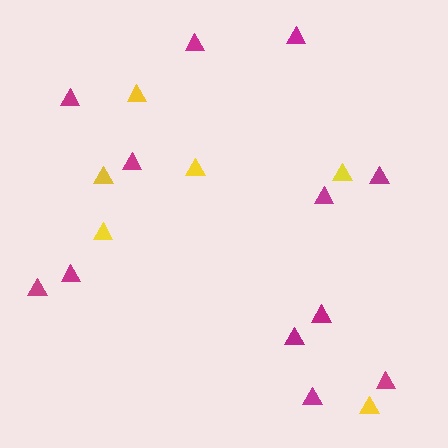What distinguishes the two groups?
There are 2 groups: one group of yellow triangles (6) and one group of magenta triangles (12).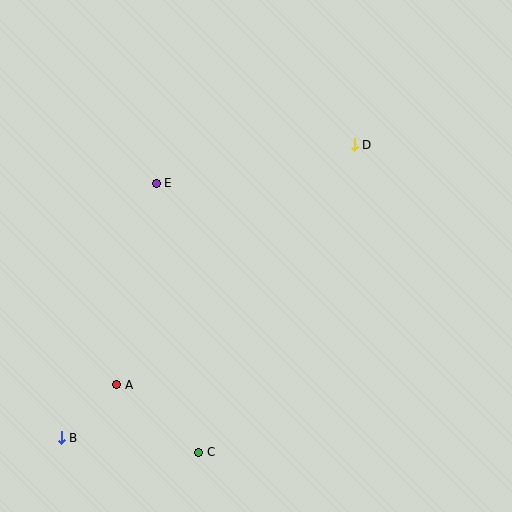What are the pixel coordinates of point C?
Point C is at (199, 452).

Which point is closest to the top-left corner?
Point E is closest to the top-left corner.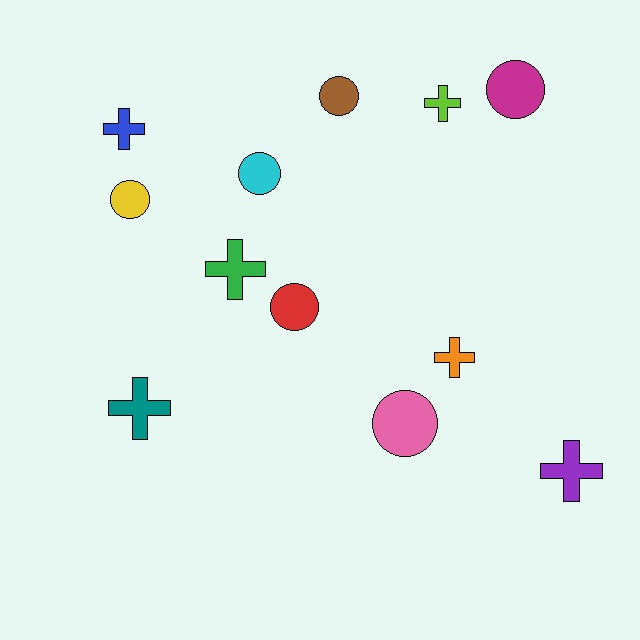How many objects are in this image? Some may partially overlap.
There are 12 objects.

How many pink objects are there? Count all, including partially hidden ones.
There is 1 pink object.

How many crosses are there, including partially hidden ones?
There are 6 crosses.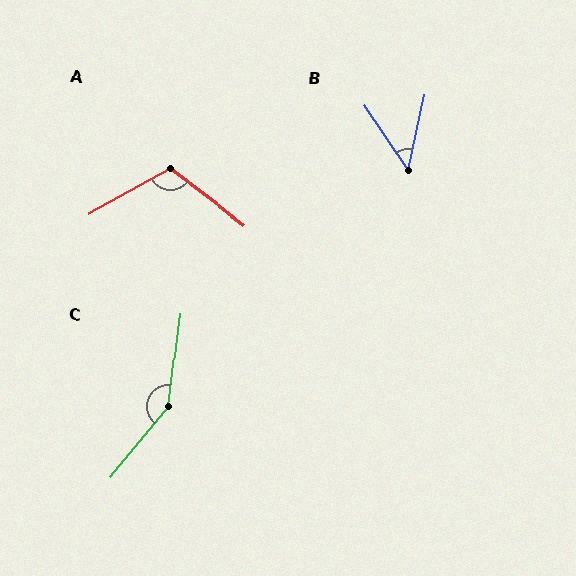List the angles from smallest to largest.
B (46°), A (114°), C (148°).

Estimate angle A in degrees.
Approximately 114 degrees.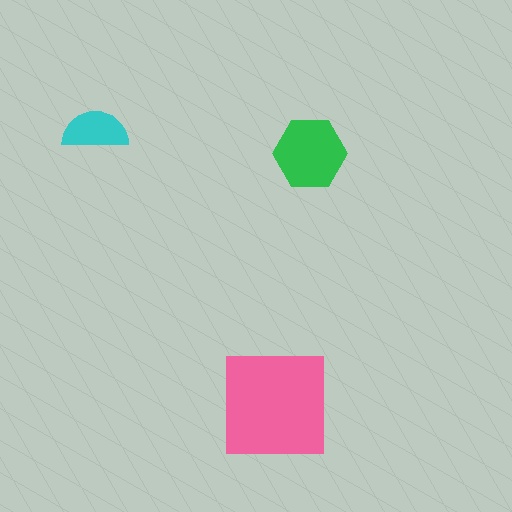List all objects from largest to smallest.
The pink square, the green hexagon, the cyan semicircle.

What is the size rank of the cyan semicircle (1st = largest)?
3rd.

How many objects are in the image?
There are 3 objects in the image.